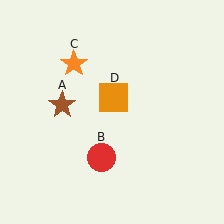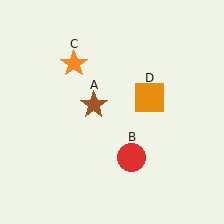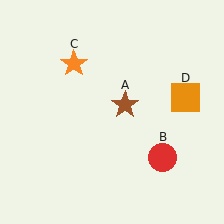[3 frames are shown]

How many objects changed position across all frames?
3 objects changed position: brown star (object A), red circle (object B), orange square (object D).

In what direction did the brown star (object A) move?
The brown star (object A) moved right.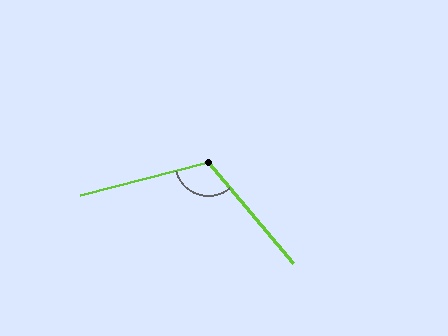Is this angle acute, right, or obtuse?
It is obtuse.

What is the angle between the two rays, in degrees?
Approximately 115 degrees.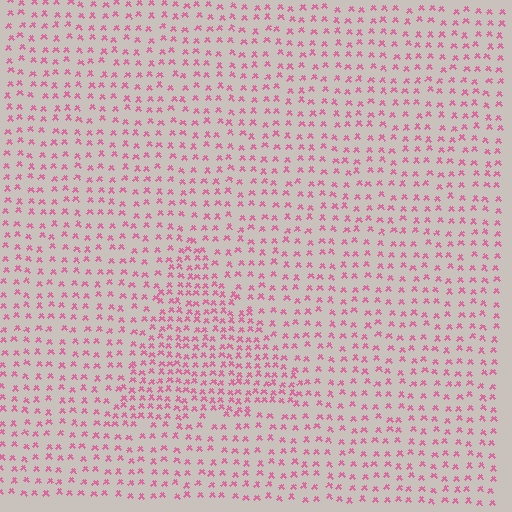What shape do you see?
I see a triangle.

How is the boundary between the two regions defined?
The boundary is defined by a change in element density (approximately 1.8x ratio). All elements are the same color, size, and shape.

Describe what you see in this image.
The image contains small pink elements arranged at two different densities. A triangle-shaped region is visible where the elements are more densely packed than the surrounding area.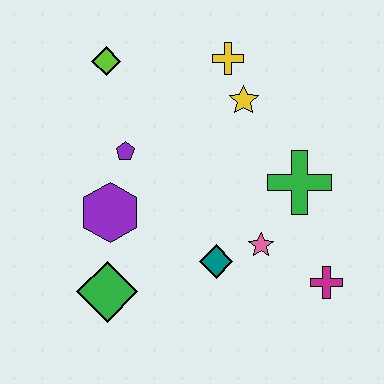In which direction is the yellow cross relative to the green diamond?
The yellow cross is above the green diamond.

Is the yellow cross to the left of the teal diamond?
No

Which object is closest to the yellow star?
The yellow cross is closest to the yellow star.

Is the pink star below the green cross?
Yes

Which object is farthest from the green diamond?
The yellow cross is farthest from the green diamond.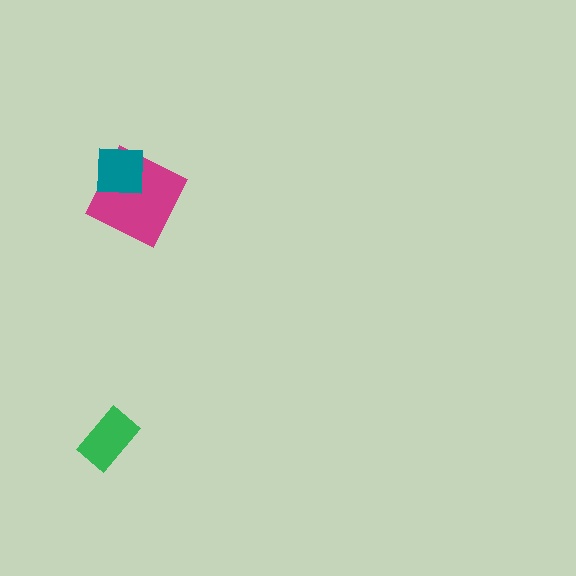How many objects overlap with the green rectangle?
0 objects overlap with the green rectangle.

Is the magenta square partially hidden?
Yes, it is partially covered by another shape.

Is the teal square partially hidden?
No, no other shape covers it.